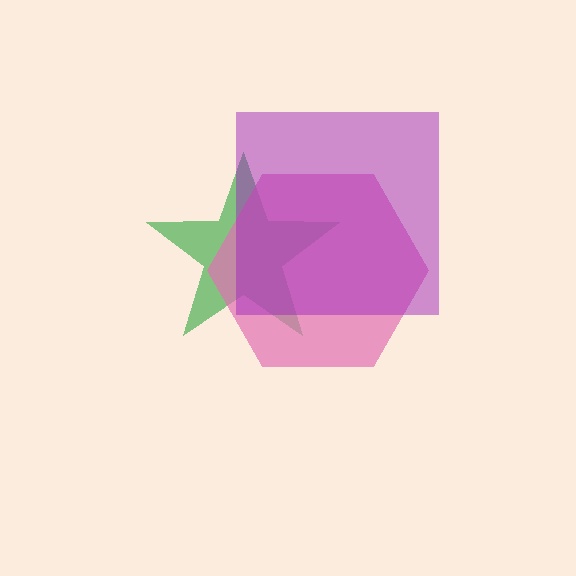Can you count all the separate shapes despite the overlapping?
Yes, there are 3 separate shapes.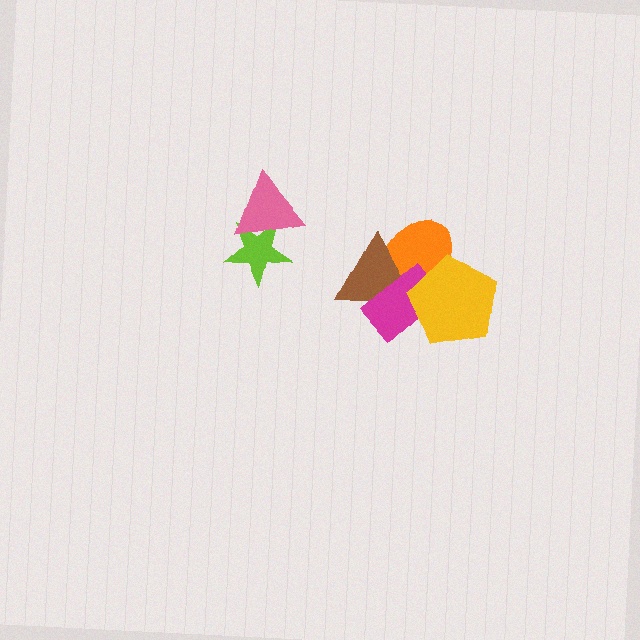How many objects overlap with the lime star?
1 object overlaps with the lime star.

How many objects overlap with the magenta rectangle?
3 objects overlap with the magenta rectangle.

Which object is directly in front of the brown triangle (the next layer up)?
The magenta rectangle is directly in front of the brown triangle.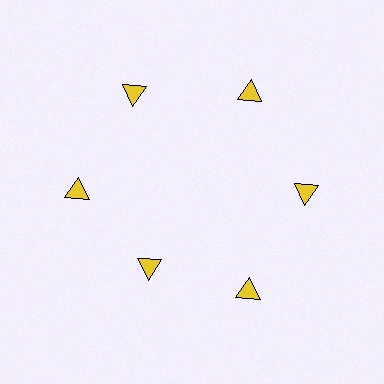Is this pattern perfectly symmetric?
No. The 6 yellow triangles are arranged in a ring, but one element near the 7 o'clock position is pulled inward toward the center, breaking the 6-fold rotational symmetry.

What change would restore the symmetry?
The symmetry would be restored by moving it outward, back onto the ring so that all 6 triangles sit at equal angles and equal distance from the center.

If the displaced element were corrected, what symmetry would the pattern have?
It would have 6-fold rotational symmetry — the pattern would map onto itself every 60 degrees.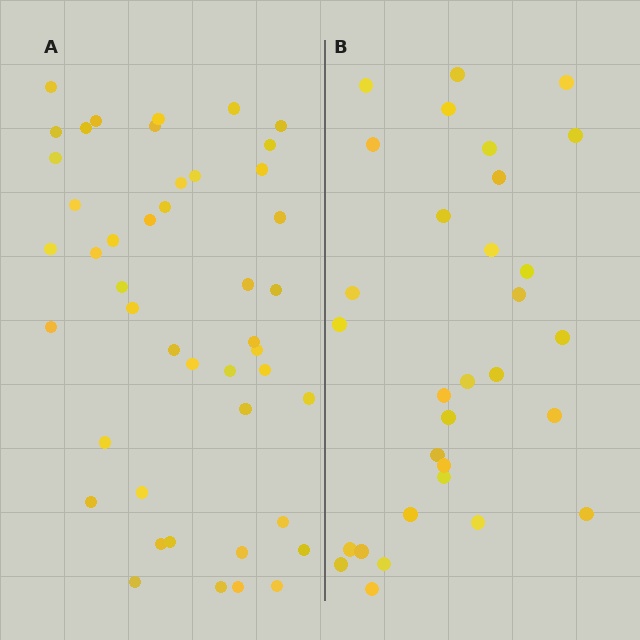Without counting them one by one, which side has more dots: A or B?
Region A (the left region) has more dots.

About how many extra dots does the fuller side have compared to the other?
Region A has approximately 15 more dots than region B.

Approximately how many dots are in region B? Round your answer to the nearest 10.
About 30 dots. (The exact count is 31, which rounds to 30.)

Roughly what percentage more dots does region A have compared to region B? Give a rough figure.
About 45% more.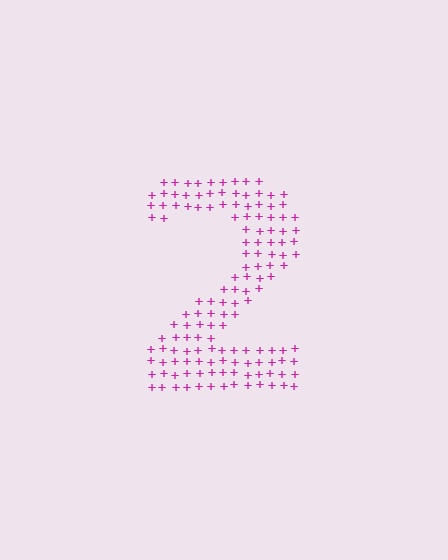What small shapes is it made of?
It is made of small plus signs.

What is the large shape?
The large shape is the digit 2.